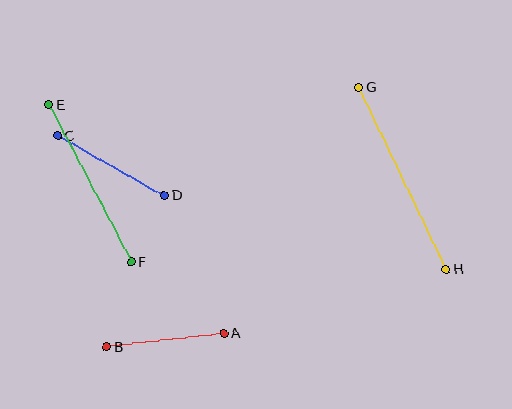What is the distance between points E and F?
The distance is approximately 178 pixels.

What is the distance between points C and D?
The distance is approximately 122 pixels.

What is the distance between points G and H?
The distance is approximately 202 pixels.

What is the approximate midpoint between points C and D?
The midpoint is at approximately (111, 165) pixels.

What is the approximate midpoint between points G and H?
The midpoint is at approximately (402, 179) pixels.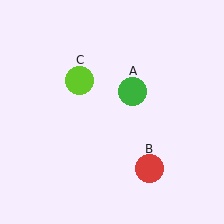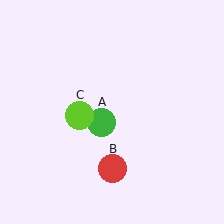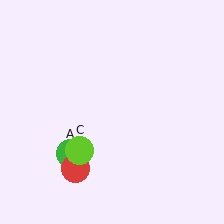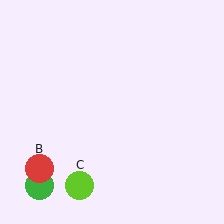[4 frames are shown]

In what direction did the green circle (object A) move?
The green circle (object A) moved down and to the left.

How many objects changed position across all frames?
3 objects changed position: green circle (object A), red circle (object B), lime circle (object C).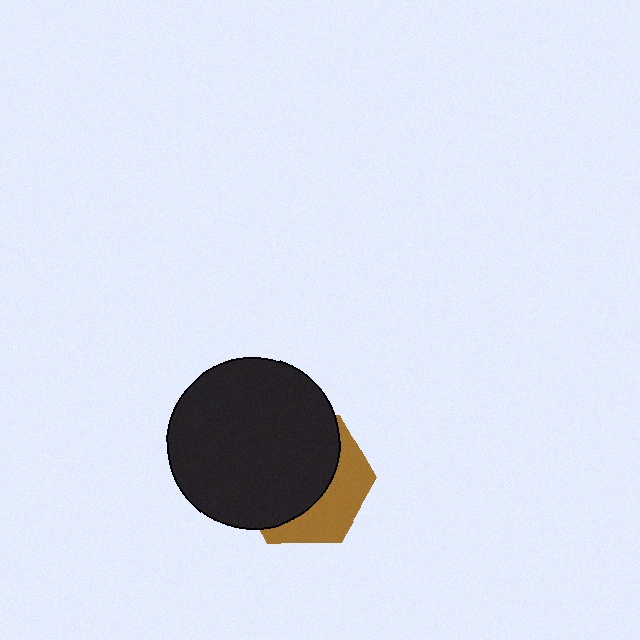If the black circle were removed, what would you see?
You would see the complete brown hexagon.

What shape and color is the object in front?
The object in front is a black circle.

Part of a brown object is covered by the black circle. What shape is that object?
It is a hexagon.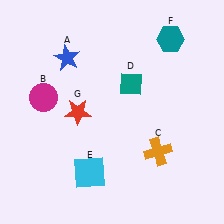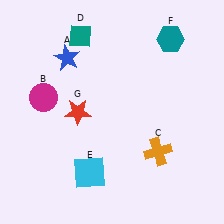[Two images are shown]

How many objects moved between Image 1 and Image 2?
1 object moved between the two images.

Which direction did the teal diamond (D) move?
The teal diamond (D) moved left.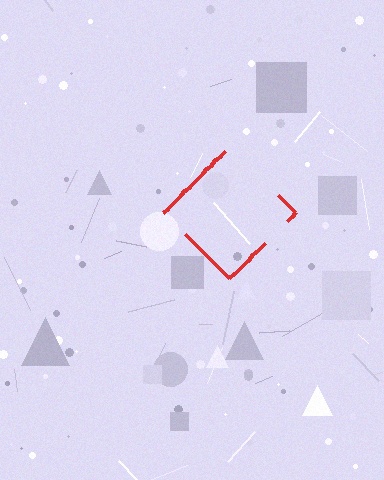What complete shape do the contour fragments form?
The contour fragments form a diamond.